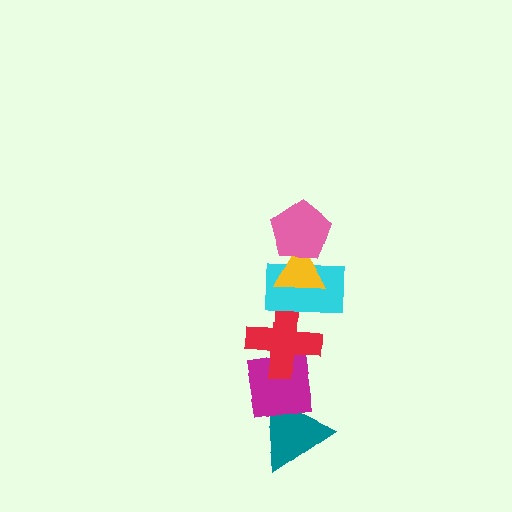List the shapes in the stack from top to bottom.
From top to bottom: the pink pentagon, the yellow triangle, the cyan rectangle, the red cross, the magenta square, the teal triangle.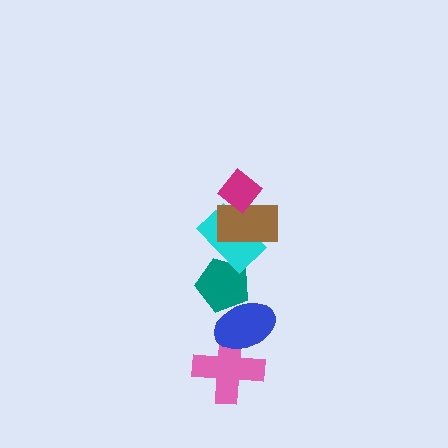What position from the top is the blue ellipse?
The blue ellipse is 5th from the top.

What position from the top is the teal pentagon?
The teal pentagon is 4th from the top.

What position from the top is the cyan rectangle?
The cyan rectangle is 3rd from the top.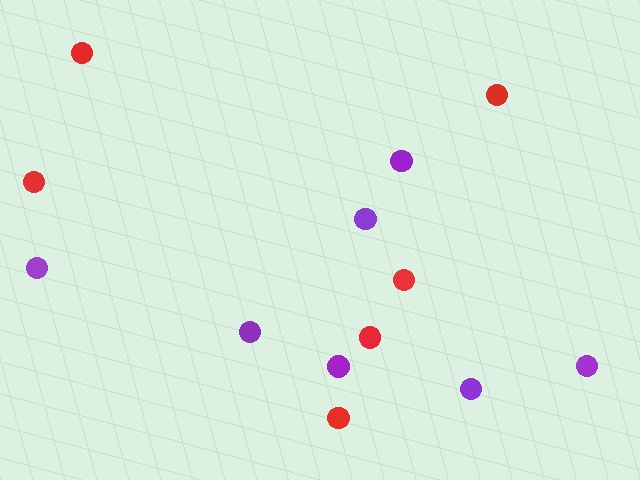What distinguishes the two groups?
There are 2 groups: one group of red circles (6) and one group of purple circles (7).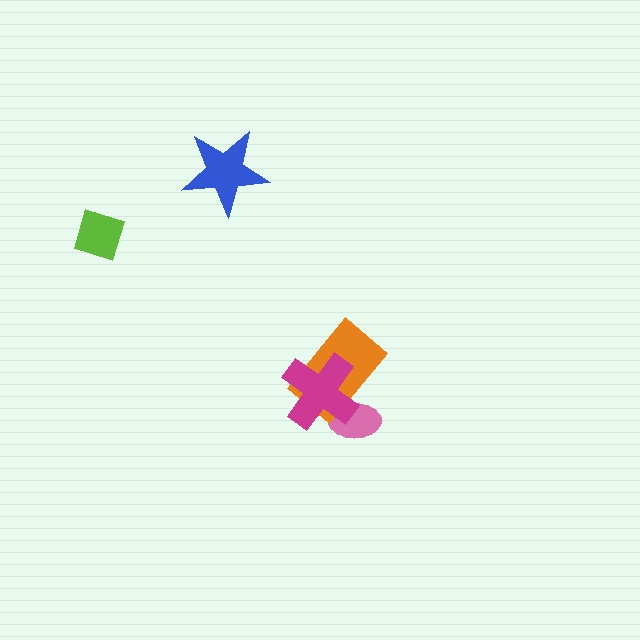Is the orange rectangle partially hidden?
Yes, it is partially covered by another shape.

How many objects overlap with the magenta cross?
2 objects overlap with the magenta cross.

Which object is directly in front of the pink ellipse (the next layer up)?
The orange rectangle is directly in front of the pink ellipse.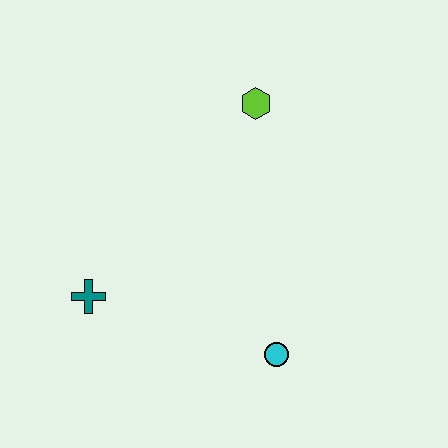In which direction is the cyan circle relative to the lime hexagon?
The cyan circle is below the lime hexagon.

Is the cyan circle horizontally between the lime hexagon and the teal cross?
No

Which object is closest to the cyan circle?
The teal cross is closest to the cyan circle.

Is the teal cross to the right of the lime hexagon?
No